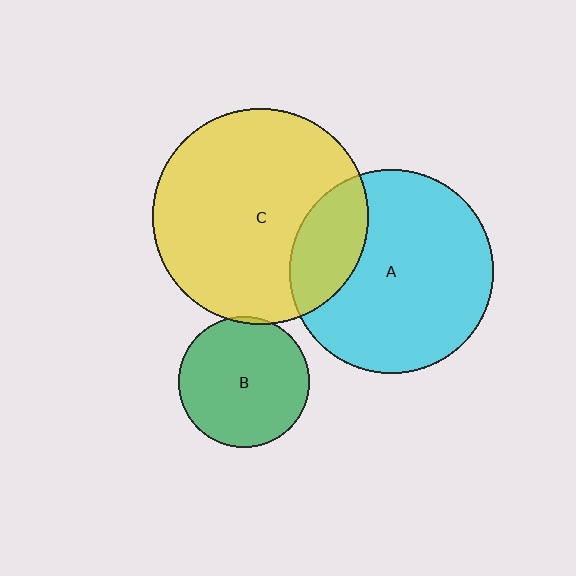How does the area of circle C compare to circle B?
Approximately 2.7 times.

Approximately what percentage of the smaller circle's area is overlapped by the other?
Approximately 20%.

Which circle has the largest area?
Circle C (yellow).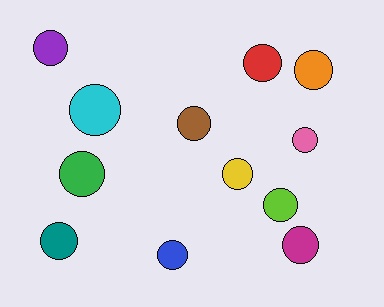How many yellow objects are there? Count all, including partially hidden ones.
There is 1 yellow object.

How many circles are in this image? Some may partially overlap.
There are 12 circles.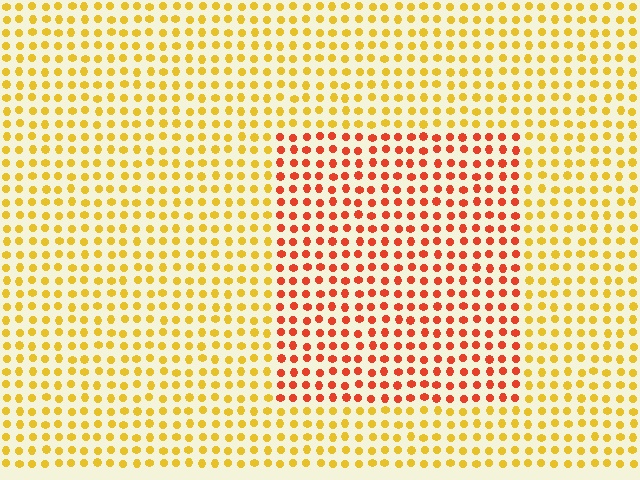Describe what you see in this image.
The image is filled with small yellow elements in a uniform arrangement. A rectangle-shaped region is visible where the elements are tinted to a slightly different hue, forming a subtle color boundary.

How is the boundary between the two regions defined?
The boundary is defined purely by a slight shift in hue (about 42 degrees). Spacing, size, and orientation are identical on both sides.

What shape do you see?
I see a rectangle.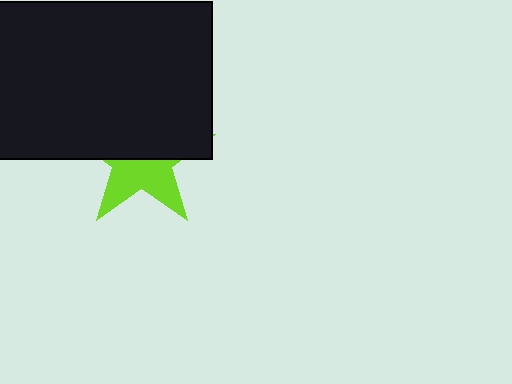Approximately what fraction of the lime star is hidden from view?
Roughly 56% of the lime star is hidden behind the black rectangle.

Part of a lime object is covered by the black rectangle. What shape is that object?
It is a star.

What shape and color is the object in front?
The object in front is a black rectangle.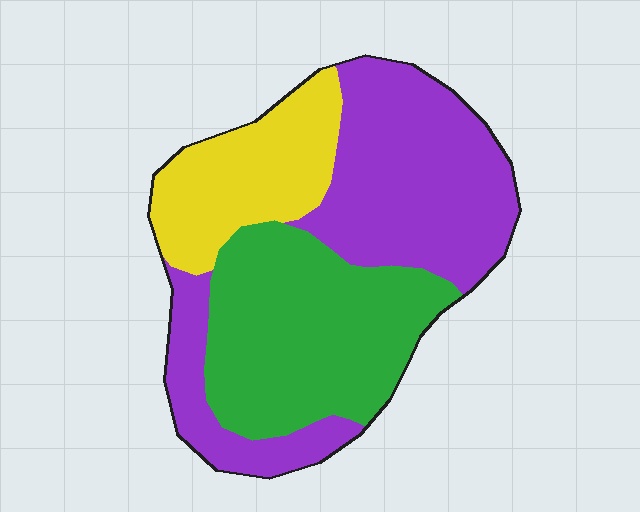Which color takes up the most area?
Purple, at roughly 45%.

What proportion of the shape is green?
Green takes up about three eighths (3/8) of the shape.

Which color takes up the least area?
Yellow, at roughly 20%.